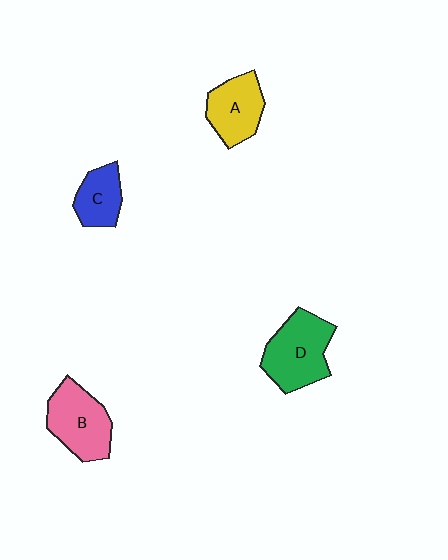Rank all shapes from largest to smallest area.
From largest to smallest: D (green), B (pink), A (yellow), C (blue).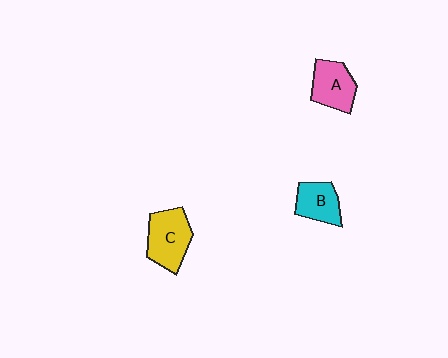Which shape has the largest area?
Shape C (yellow).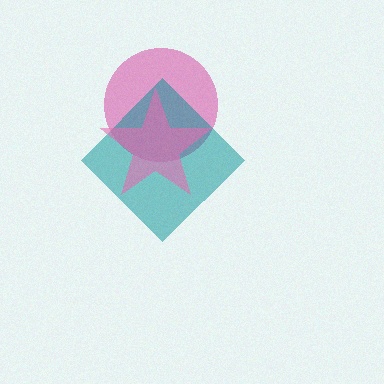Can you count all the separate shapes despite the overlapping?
Yes, there are 3 separate shapes.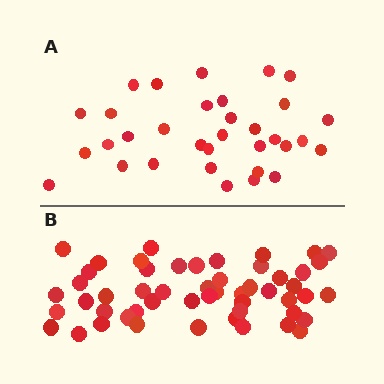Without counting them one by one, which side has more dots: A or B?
Region B (the bottom region) has more dots.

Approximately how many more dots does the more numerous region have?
Region B has approximately 20 more dots than region A.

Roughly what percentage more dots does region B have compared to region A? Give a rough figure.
About 60% more.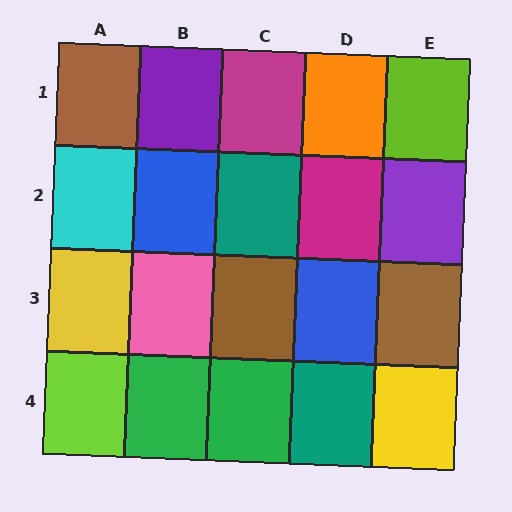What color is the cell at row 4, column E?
Yellow.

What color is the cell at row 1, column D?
Orange.